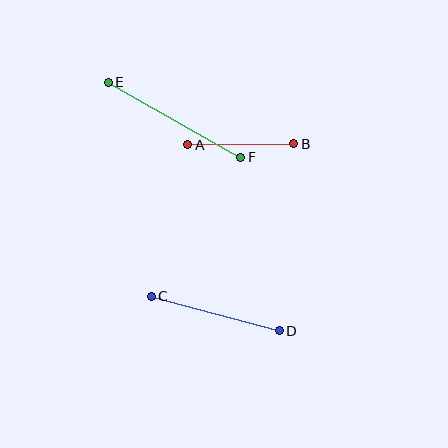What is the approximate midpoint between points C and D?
The midpoint is at approximately (215, 314) pixels.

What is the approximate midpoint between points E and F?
The midpoint is at approximately (174, 120) pixels.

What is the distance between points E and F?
The distance is approximately 152 pixels.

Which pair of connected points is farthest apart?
Points E and F are farthest apart.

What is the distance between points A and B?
The distance is approximately 106 pixels.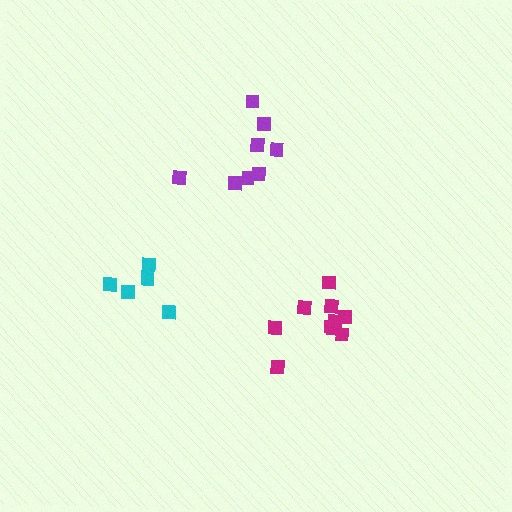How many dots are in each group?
Group 1: 5 dots, Group 2: 8 dots, Group 3: 10 dots (23 total).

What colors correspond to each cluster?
The clusters are colored: cyan, purple, magenta.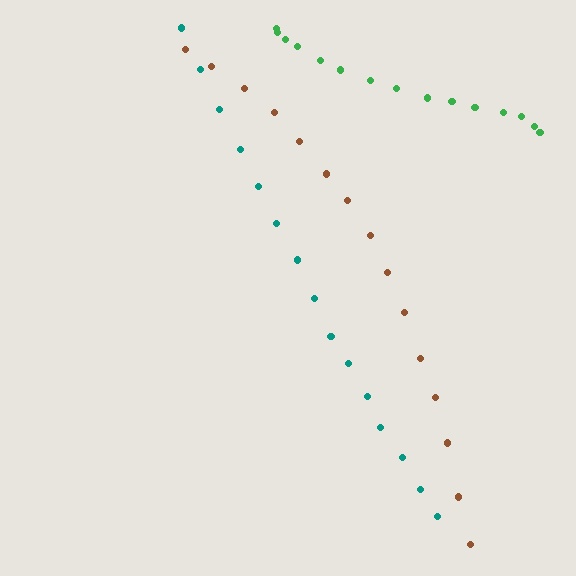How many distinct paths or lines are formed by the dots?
There are 3 distinct paths.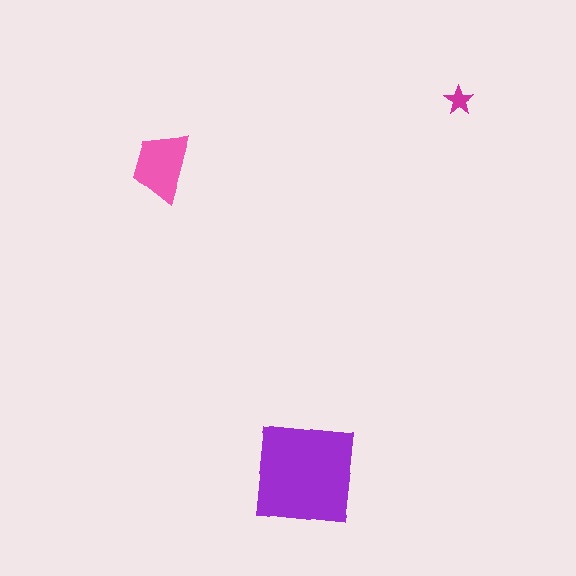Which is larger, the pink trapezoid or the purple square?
The purple square.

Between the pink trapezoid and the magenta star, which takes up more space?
The pink trapezoid.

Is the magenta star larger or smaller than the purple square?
Smaller.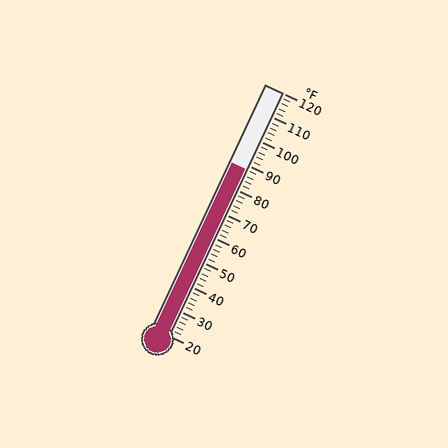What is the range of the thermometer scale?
The thermometer scale ranges from 20°F to 120°F.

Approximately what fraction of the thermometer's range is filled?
The thermometer is filled to approximately 70% of its range.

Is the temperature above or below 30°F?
The temperature is above 30°F.